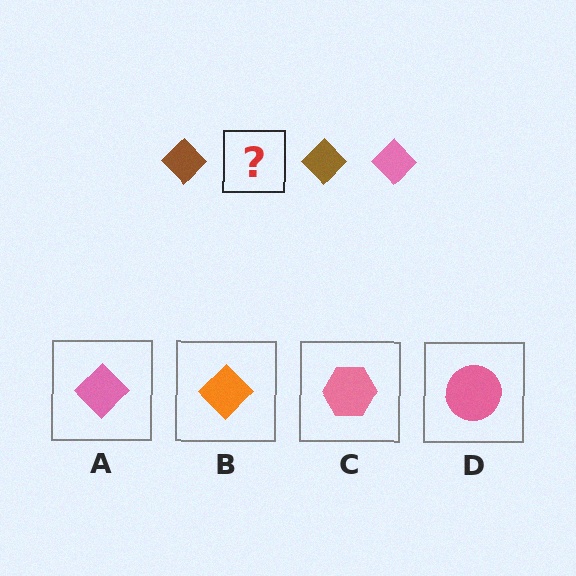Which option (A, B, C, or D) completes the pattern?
A.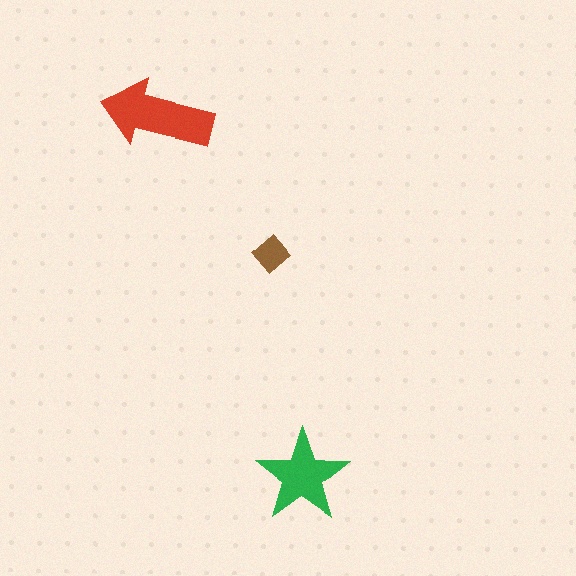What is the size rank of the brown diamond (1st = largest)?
3rd.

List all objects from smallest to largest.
The brown diamond, the green star, the red arrow.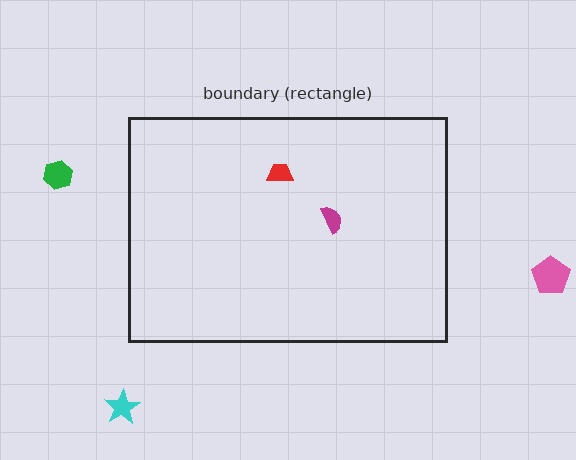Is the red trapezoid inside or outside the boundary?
Inside.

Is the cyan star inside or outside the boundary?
Outside.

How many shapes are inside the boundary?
2 inside, 3 outside.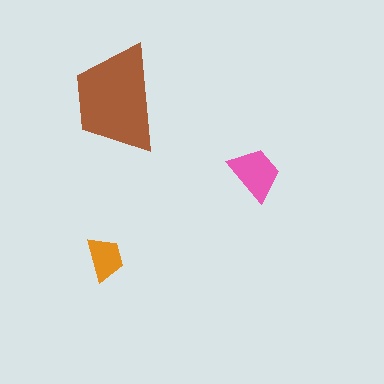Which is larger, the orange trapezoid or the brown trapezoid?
The brown one.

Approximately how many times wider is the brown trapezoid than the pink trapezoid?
About 2 times wider.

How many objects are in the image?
There are 3 objects in the image.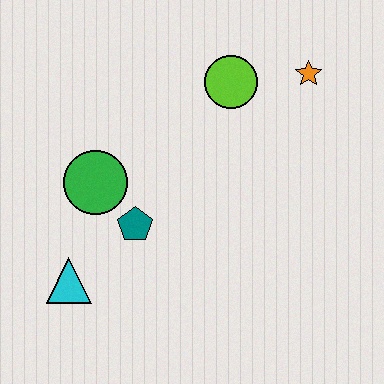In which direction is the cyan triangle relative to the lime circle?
The cyan triangle is below the lime circle.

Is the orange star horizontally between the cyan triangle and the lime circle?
No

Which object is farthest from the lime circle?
The cyan triangle is farthest from the lime circle.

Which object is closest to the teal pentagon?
The green circle is closest to the teal pentagon.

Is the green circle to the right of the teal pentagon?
No